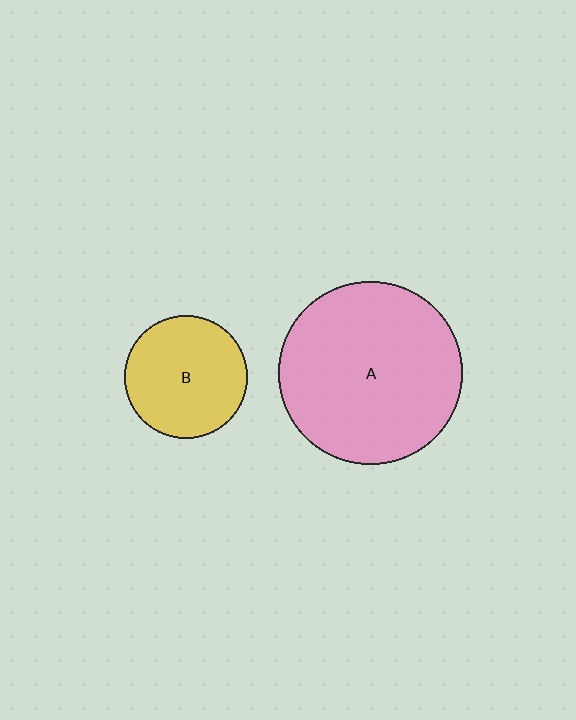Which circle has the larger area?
Circle A (pink).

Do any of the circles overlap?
No, none of the circles overlap.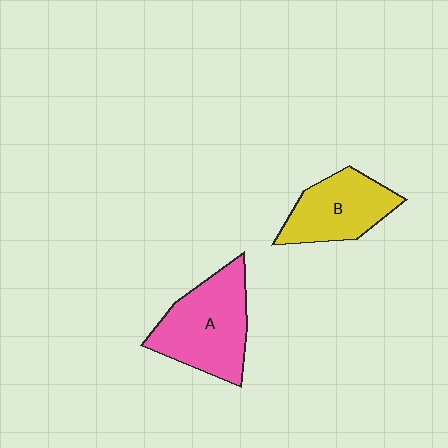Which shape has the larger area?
Shape A (pink).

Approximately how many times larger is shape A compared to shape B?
Approximately 1.3 times.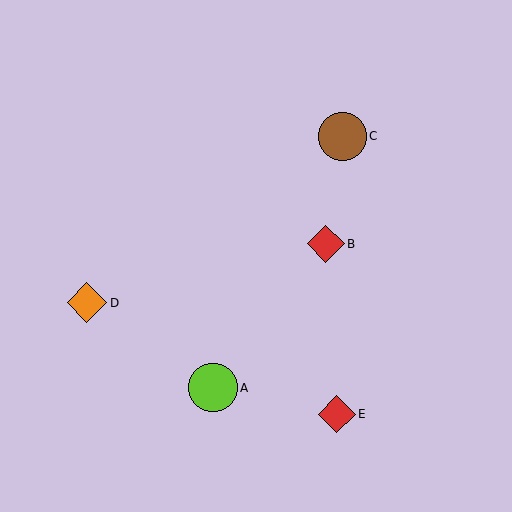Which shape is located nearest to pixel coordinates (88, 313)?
The orange diamond (labeled D) at (87, 303) is nearest to that location.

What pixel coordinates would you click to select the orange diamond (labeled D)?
Click at (87, 303) to select the orange diamond D.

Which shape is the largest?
The lime circle (labeled A) is the largest.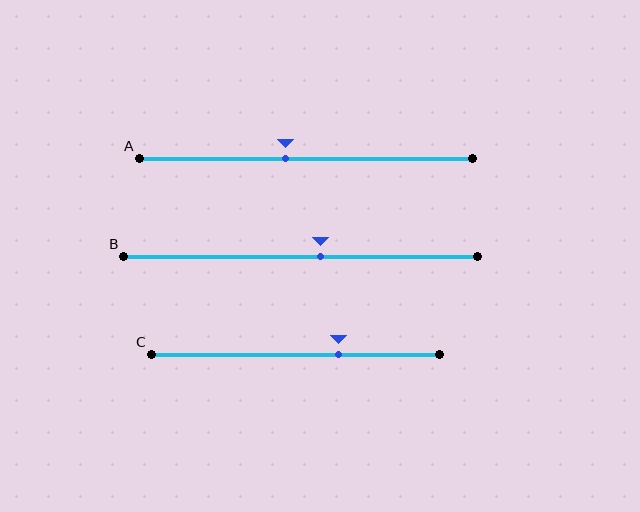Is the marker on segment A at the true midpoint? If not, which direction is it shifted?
No, the marker on segment A is shifted to the left by about 6% of the segment length.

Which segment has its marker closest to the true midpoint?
Segment B has its marker closest to the true midpoint.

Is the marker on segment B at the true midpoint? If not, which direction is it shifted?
No, the marker on segment B is shifted to the right by about 6% of the segment length.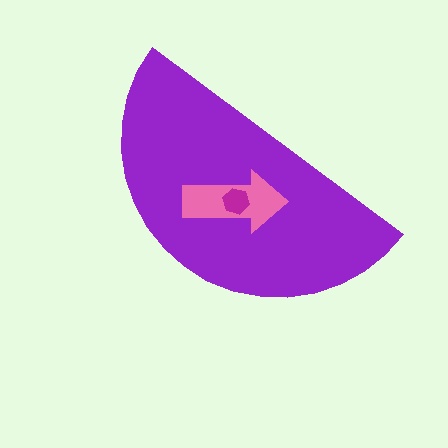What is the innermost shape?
The magenta hexagon.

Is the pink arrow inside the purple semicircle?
Yes.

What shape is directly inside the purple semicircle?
The pink arrow.